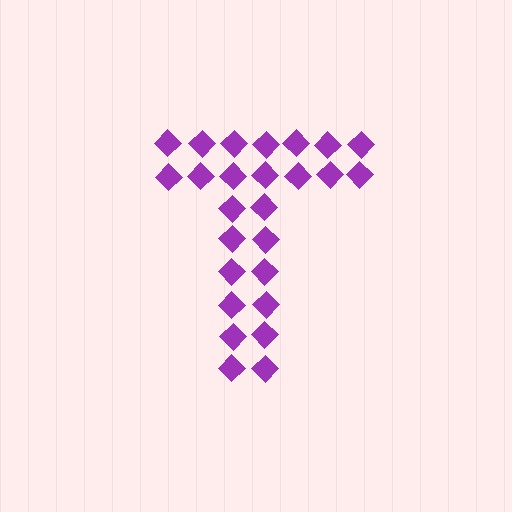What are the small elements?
The small elements are diamonds.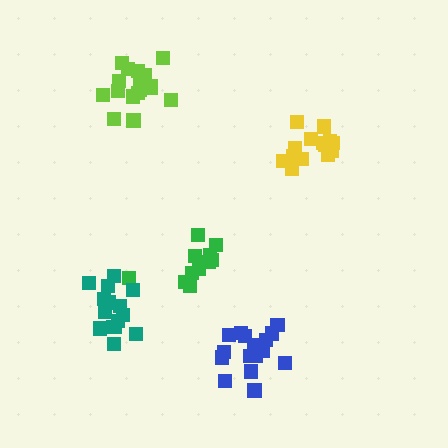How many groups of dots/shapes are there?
There are 5 groups.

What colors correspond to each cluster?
The clusters are colored: green, blue, teal, yellow, lime.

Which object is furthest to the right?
The yellow cluster is rightmost.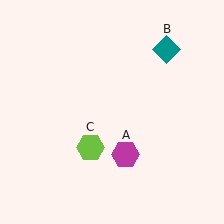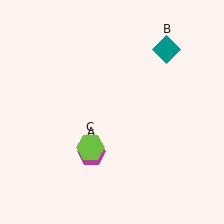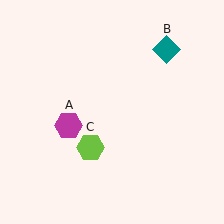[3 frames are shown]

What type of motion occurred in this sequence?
The magenta hexagon (object A) rotated clockwise around the center of the scene.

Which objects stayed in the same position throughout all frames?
Teal diamond (object B) and lime hexagon (object C) remained stationary.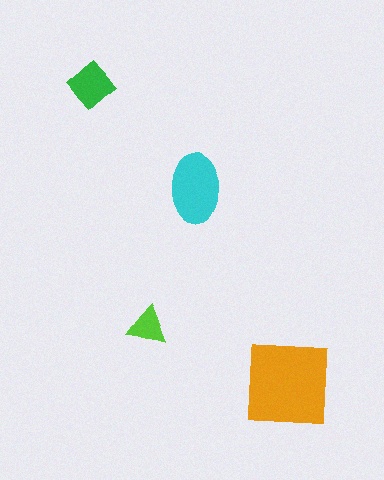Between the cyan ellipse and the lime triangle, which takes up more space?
The cyan ellipse.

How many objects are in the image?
There are 4 objects in the image.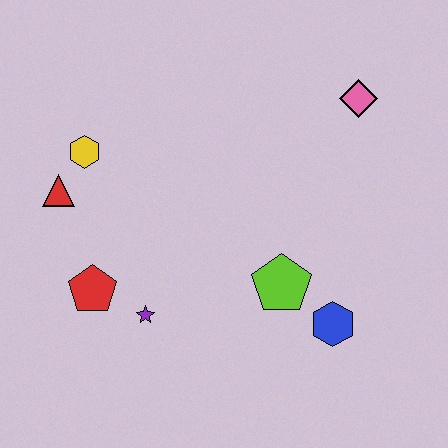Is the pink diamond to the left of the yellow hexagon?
No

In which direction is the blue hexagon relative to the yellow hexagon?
The blue hexagon is to the right of the yellow hexagon.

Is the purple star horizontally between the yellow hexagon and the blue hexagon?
Yes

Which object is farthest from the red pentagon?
The pink diamond is farthest from the red pentagon.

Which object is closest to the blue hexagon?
The lime pentagon is closest to the blue hexagon.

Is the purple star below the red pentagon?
Yes